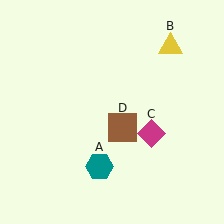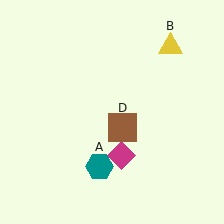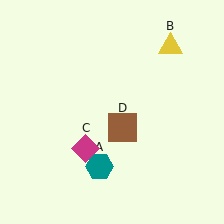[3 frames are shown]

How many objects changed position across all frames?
1 object changed position: magenta diamond (object C).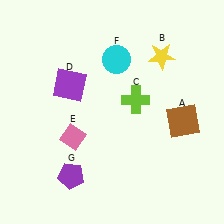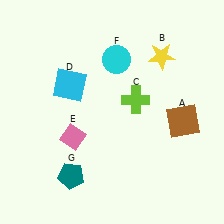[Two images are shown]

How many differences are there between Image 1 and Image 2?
There are 2 differences between the two images.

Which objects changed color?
D changed from purple to cyan. G changed from purple to teal.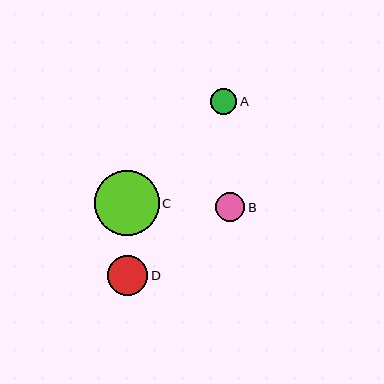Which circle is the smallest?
Circle A is the smallest with a size of approximately 26 pixels.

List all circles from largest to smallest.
From largest to smallest: C, D, B, A.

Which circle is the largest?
Circle C is the largest with a size of approximately 65 pixels.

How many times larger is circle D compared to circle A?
Circle D is approximately 1.5 times the size of circle A.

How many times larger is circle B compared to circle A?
Circle B is approximately 1.1 times the size of circle A.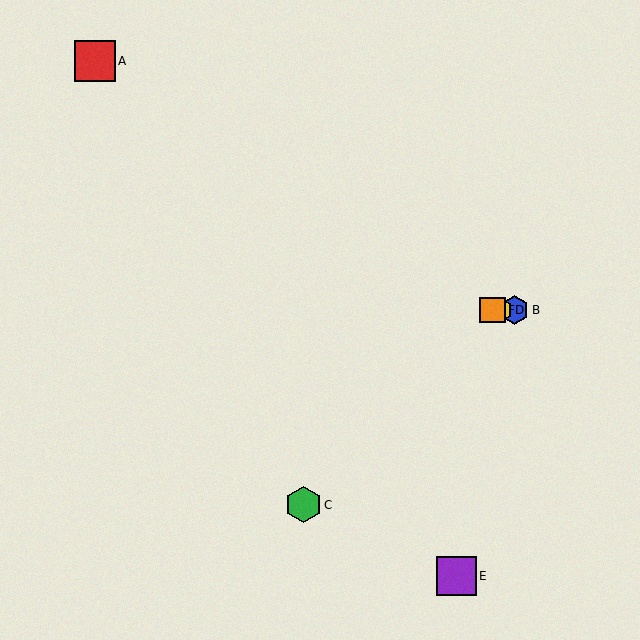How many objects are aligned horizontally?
3 objects (B, D, F) are aligned horizontally.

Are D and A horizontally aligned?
No, D is at y≈310 and A is at y≈61.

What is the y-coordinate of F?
Object F is at y≈310.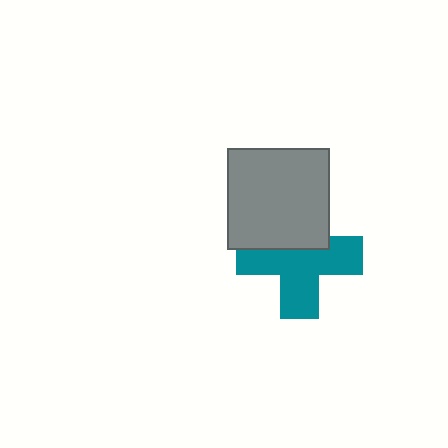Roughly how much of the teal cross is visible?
About half of it is visible (roughly 64%).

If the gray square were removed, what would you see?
You would see the complete teal cross.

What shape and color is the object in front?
The object in front is a gray square.